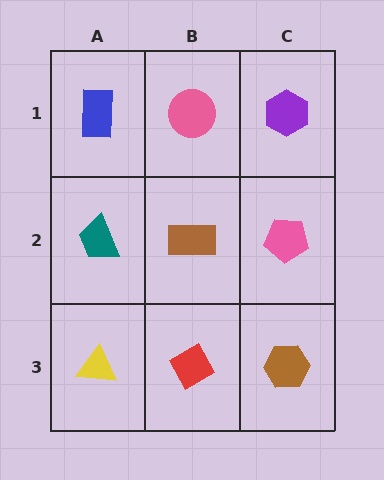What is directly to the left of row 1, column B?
A blue rectangle.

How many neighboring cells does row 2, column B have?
4.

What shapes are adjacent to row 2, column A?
A blue rectangle (row 1, column A), a yellow triangle (row 3, column A), a brown rectangle (row 2, column B).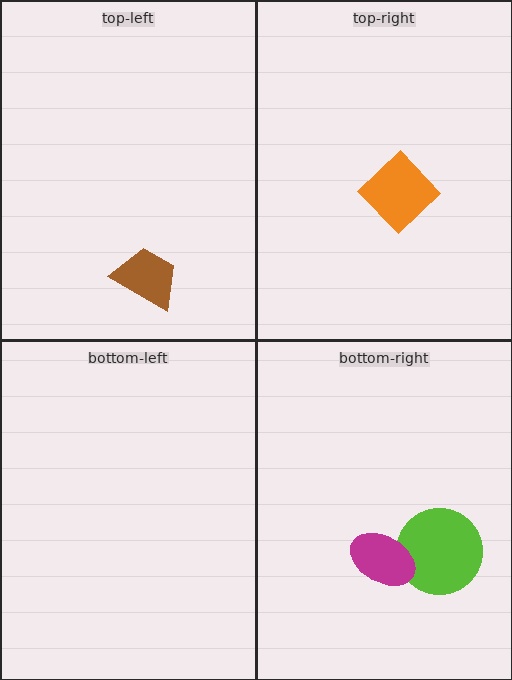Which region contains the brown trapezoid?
The top-left region.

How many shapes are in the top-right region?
1.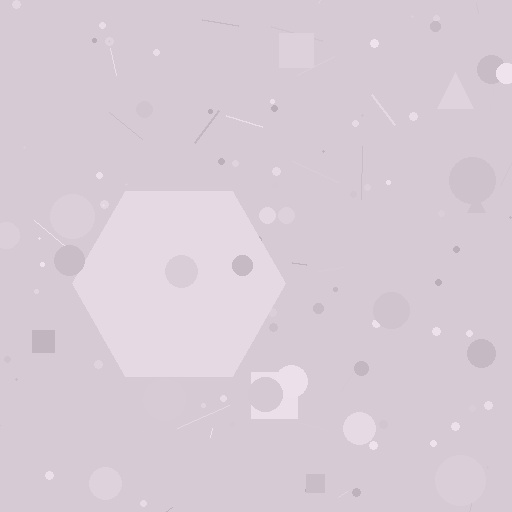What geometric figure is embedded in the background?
A hexagon is embedded in the background.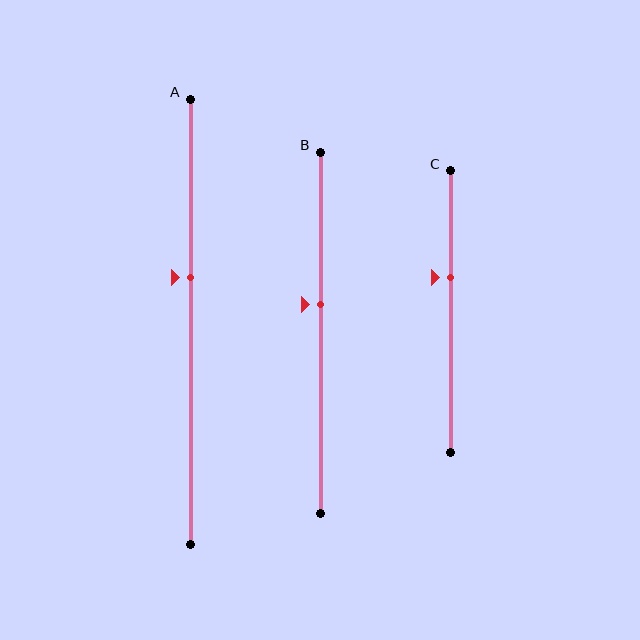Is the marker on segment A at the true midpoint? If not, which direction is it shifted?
No, the marker on segment A is shifted upward by about 10% of the segment length.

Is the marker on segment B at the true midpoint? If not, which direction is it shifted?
No, the marker on segment B is shifted upward by about 8% of the segment length.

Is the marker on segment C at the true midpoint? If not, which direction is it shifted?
No, the marker on segment C is shifted upward by about 12% of the segment length.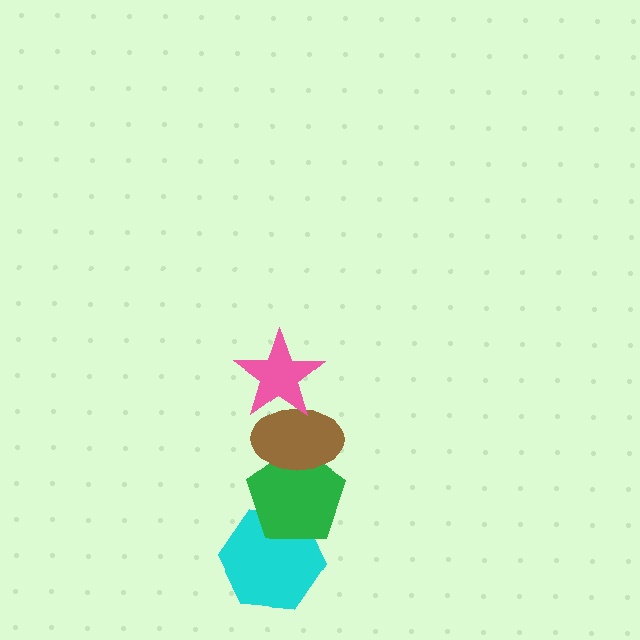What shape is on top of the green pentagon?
The brown ellipse is on top of the green pentagon.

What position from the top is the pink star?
The pink star is 1st from the top.